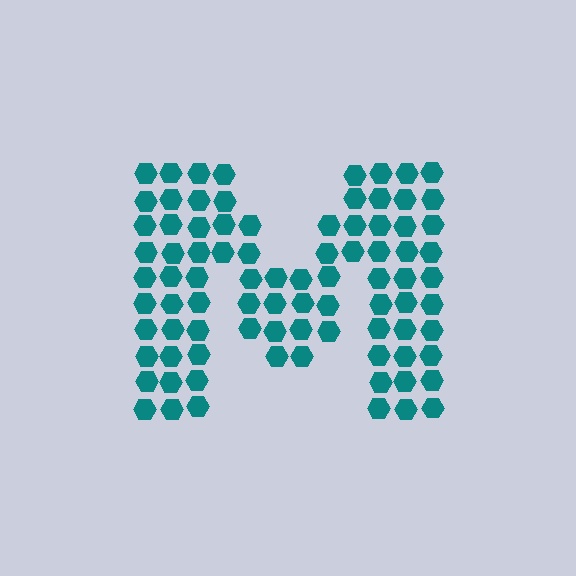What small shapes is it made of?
It is made of small hexagons.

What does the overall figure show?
The overall figure shows the letter M.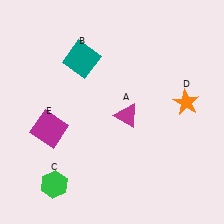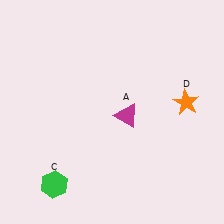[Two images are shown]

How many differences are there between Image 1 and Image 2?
There are 2 differences between the two images.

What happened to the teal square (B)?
The teal square (B) was removed in Image 2. It was in the top-left area of Image 1.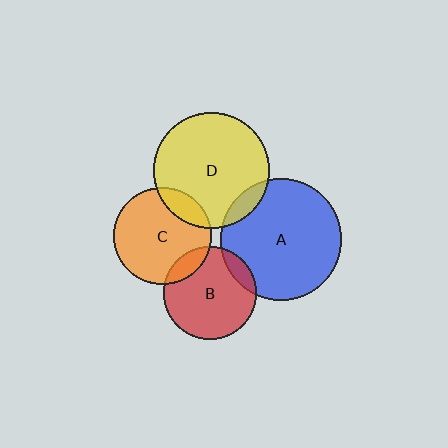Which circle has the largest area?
Circle A (blue).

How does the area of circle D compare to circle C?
Approximately 1.4 times.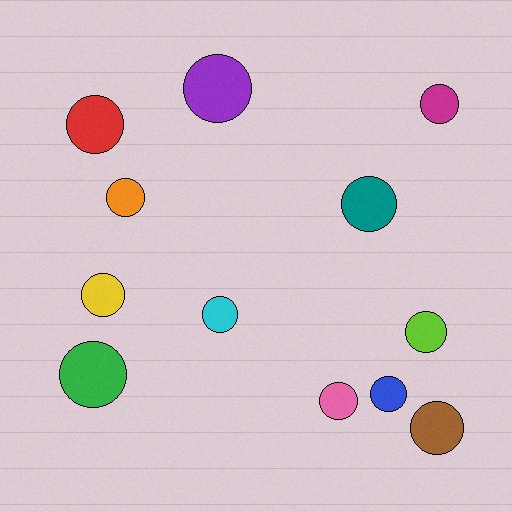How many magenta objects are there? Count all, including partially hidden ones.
There is 1 magenta object.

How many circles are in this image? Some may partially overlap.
There are 12 circles.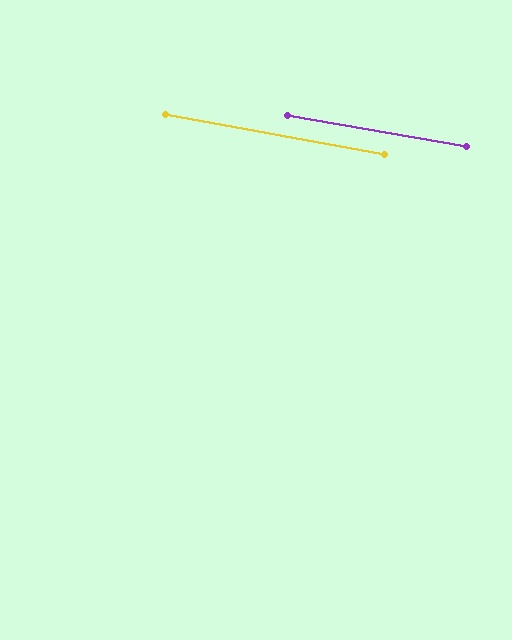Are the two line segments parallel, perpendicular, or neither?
Parallel — their directions differ by only 0.3°.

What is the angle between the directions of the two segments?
Approximately 0 degrees.